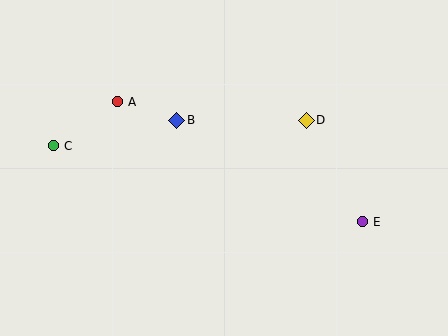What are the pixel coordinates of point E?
Point E is at (362, 222).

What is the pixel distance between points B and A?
The distance between B and A is 62 pixels.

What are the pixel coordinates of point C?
Point C is at (54, 146).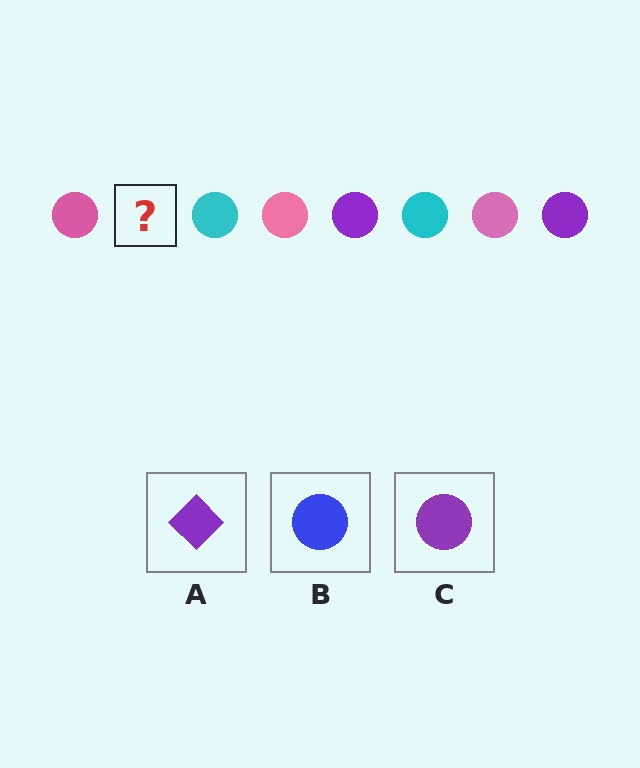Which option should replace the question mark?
Option C.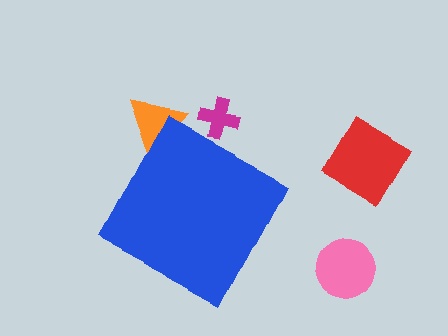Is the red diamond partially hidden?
No, the red diamond is fully visible.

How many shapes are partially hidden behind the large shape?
2 shapes are partially hidden.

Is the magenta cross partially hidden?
Yes, the magenta cross is partially hidden behind the blue diamond.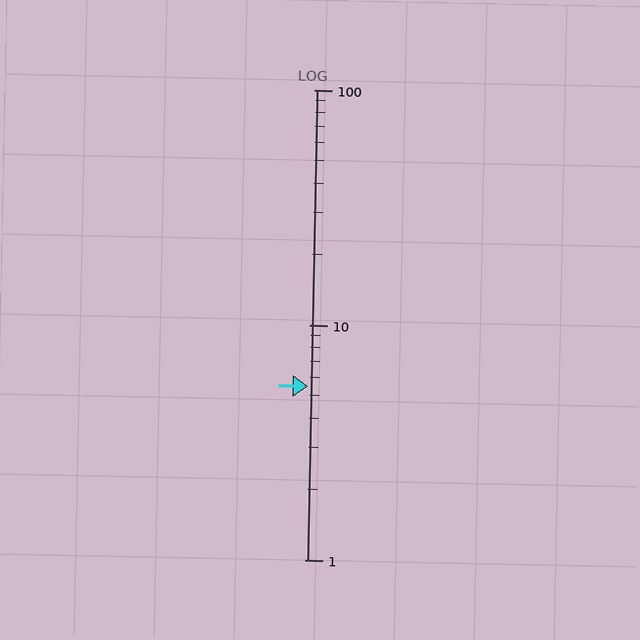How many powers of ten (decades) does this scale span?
The scale spans 2 decades, from 1 to 100.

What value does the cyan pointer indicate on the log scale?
The pointer indicates approximately 5.5.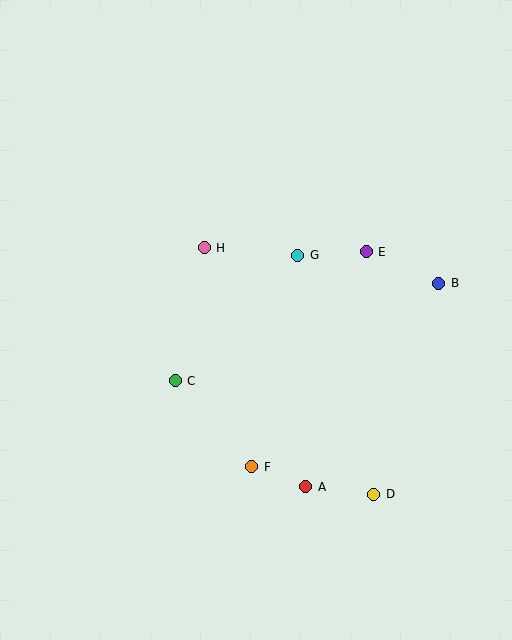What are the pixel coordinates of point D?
Point D is at (374, 494).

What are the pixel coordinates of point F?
Point F is at (252, 467).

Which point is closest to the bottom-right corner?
Point D is closest to the bottom-right corner.